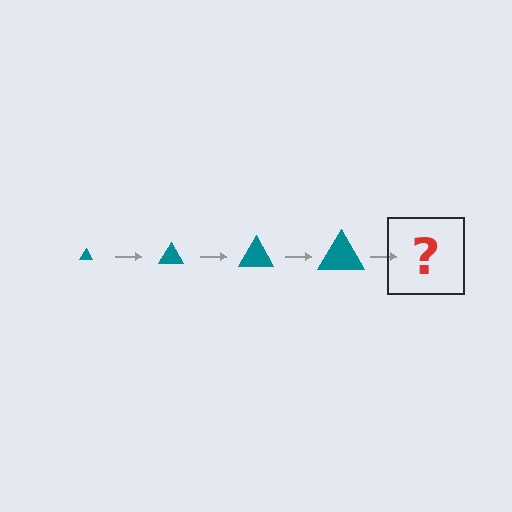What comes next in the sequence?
The next element should be a teal triangle, larger than the previous one.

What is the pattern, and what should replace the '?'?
The pattern is that the triangle gets progressively larger each step. The '?' should be a teal triangle, larger than the previous one.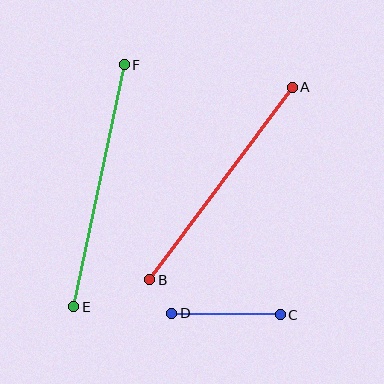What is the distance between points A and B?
The distance is approximately 239 pixels.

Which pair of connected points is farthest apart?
Points E and F are farthest apart.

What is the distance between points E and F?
The distance is approximately 247 pixels.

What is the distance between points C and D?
The distance is approximately 109 pixels.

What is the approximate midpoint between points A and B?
The midpoint is at approximately (221, 183) pixels.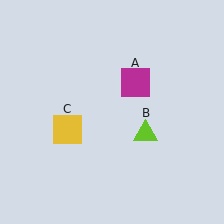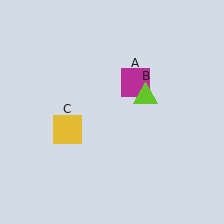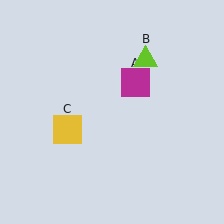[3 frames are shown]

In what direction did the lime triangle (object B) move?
The lime triangle (object B) moved up.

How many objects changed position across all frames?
1 object changed position: lime triangle (object B).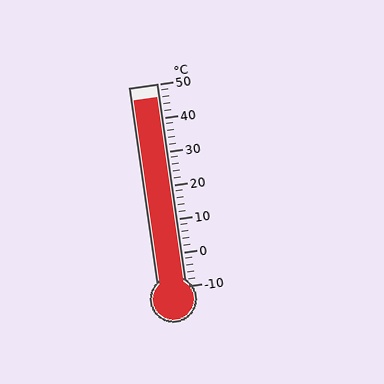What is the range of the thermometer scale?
The thermometer scale ranges from -10°C to 50°C.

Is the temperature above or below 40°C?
The temperature is above 40°C.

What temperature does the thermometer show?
The thermometer shows approximately 46°C.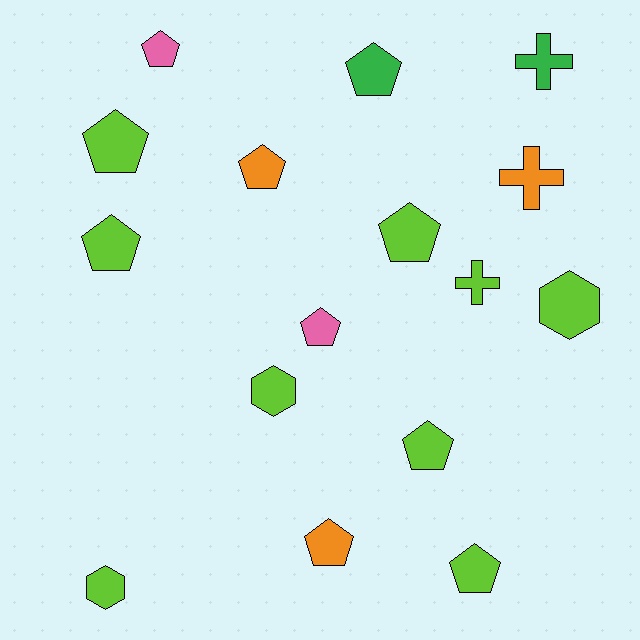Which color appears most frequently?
Lime, with 9 objects.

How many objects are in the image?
There are 16 objects.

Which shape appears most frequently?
Pentagon, with 10 objects.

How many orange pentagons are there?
There are 2 orange pentagons.